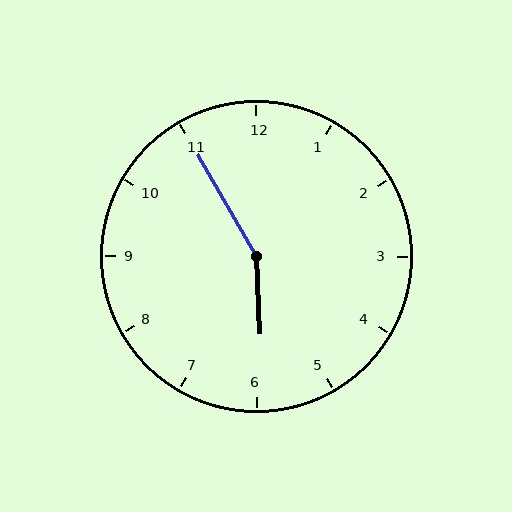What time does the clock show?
5:55.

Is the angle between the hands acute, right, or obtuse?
It is obtuse.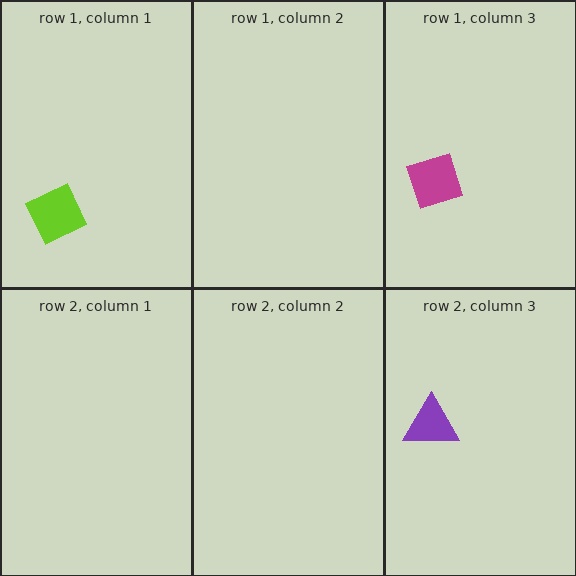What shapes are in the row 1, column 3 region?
The magenta diamond.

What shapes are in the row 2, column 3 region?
The purple triangle.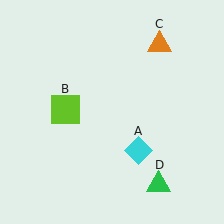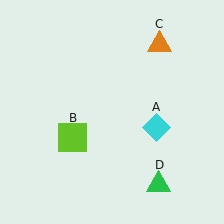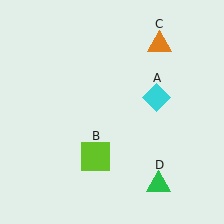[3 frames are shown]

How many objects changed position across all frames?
2 objects changed position: cyan diamond (object A), lime square (object B).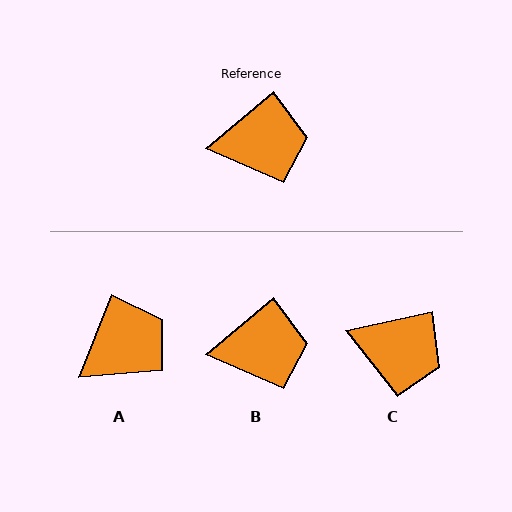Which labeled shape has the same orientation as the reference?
B.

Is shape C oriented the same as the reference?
No, it is off by about 28 degrees.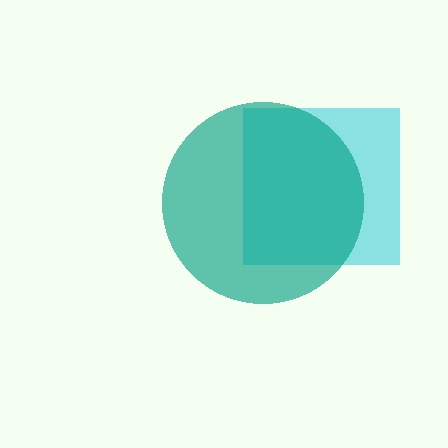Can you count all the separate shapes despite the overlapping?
Yes, there are 2 separate shapes.